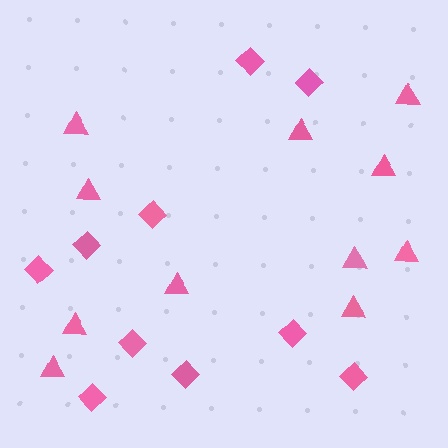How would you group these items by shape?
There are 2 groups: one group of diamonds (10) and one group of triangles (11).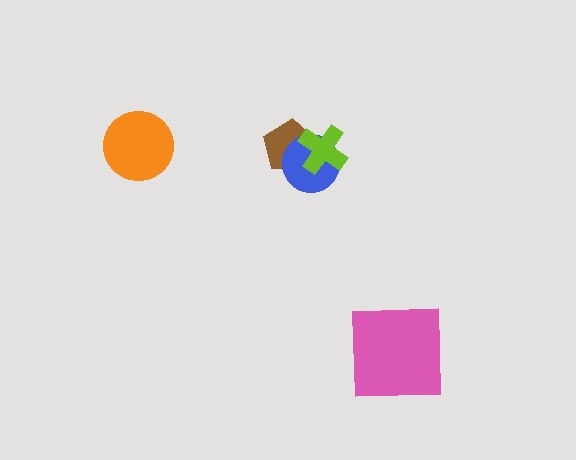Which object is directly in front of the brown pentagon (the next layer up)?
The blue circle is directly in front of the brown pentagon.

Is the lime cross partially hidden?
No, no other shape covers it.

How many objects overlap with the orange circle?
0 objects overlap with the orange circle.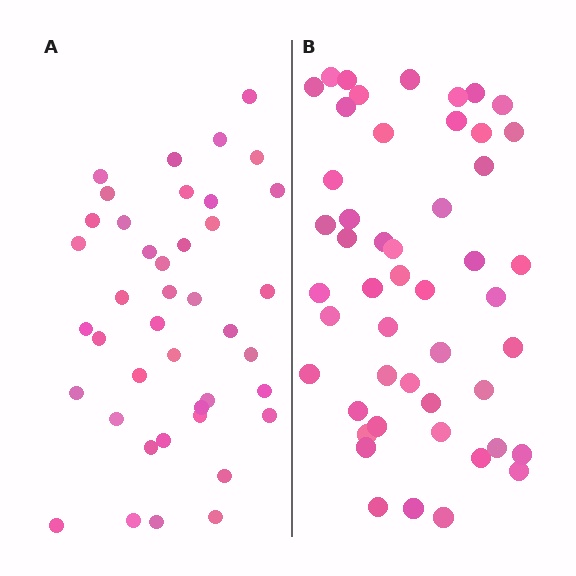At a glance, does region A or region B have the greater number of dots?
Region B (the right region) has more dots.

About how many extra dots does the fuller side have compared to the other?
Region B has roughly 8 or so more dots than region A.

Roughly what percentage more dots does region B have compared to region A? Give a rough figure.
About 20% more.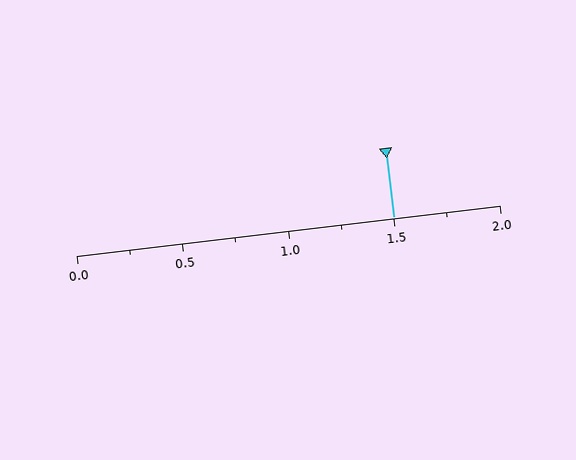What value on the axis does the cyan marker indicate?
The marker indicates approximately 1.5.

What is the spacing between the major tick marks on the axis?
The major ticks are spaced 0.5 apart.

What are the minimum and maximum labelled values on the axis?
The axis runs from 0.0 to 2.0.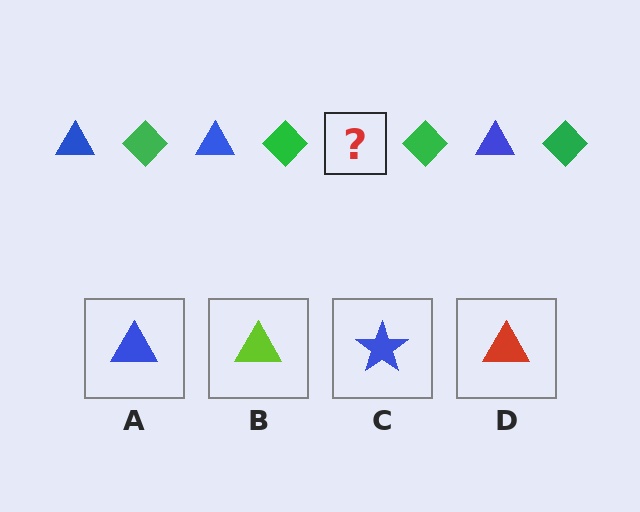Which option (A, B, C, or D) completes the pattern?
A.